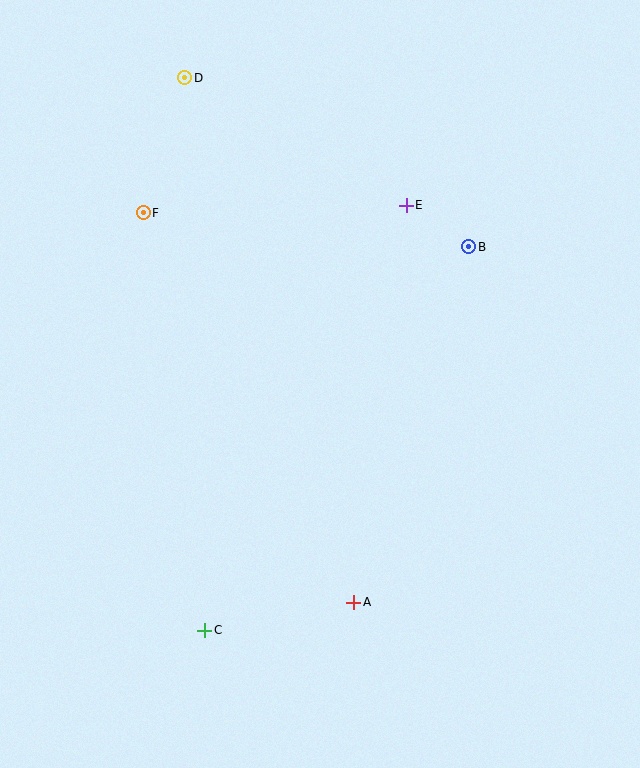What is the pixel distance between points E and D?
The distance between E and D is 256 pixels.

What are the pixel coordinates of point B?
Point B is at (469, 247).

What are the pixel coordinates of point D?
Point D is at (185, 78).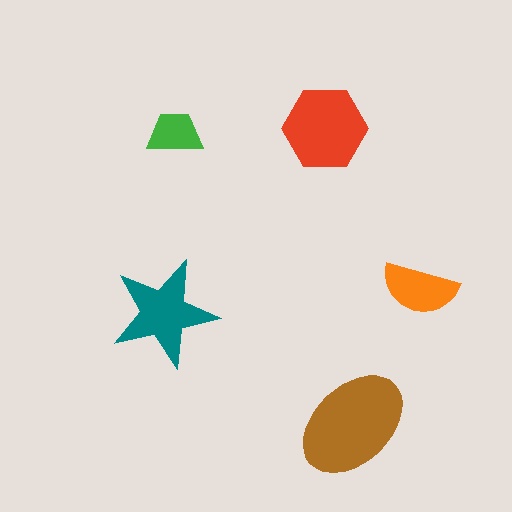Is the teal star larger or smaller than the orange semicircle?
Larger.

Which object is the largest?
The brown ellipse.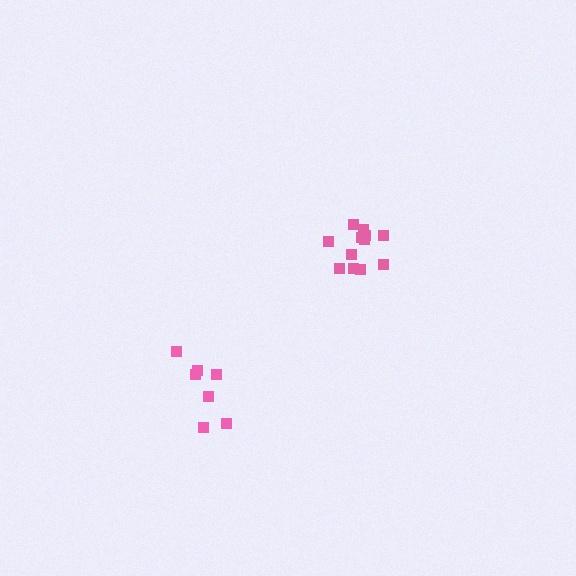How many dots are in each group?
Group 1: 7 dots, Group 2: 12 dots (19 total).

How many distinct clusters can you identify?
There are 2 distinct clusters.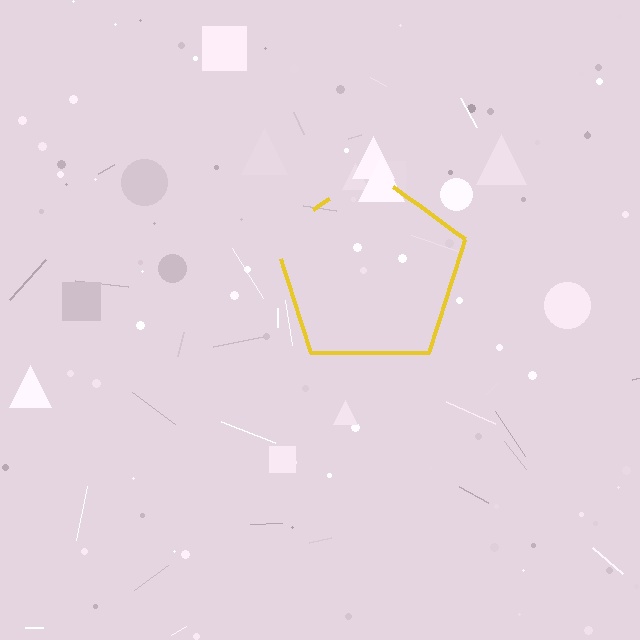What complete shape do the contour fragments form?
The contour fragments form a pentagon.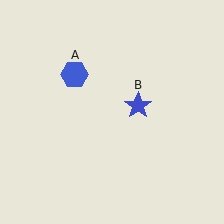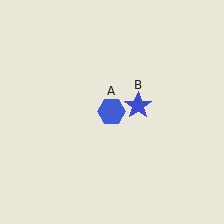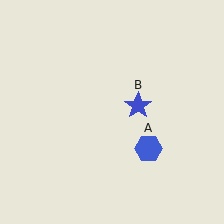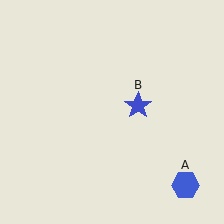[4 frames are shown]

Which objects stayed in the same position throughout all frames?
Blue star (object B) remained stationary.